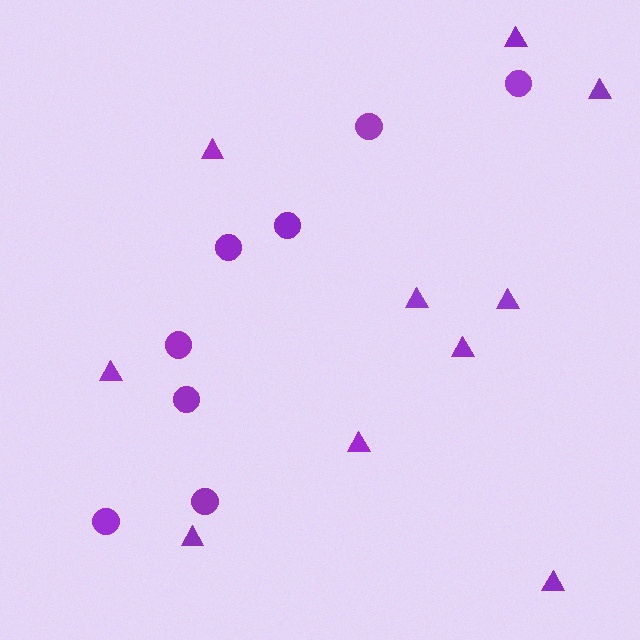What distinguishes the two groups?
There are 2 groups: one group of triangles (10) and one group of circles (8).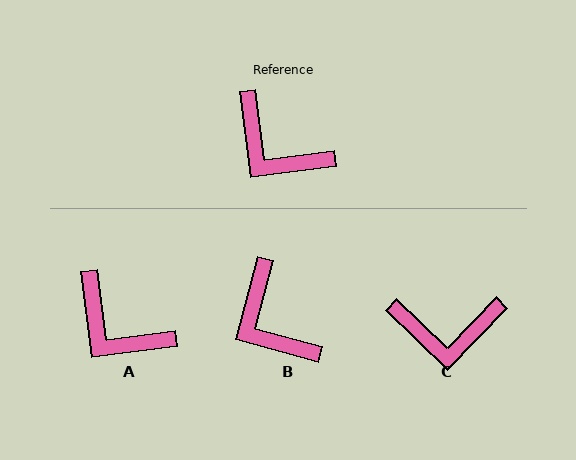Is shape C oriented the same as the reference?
No, it is off by about 39 degrees.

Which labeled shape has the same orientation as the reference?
A.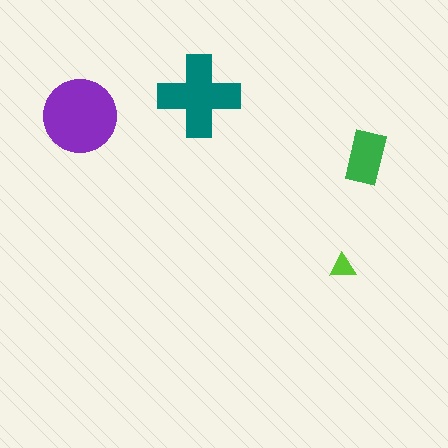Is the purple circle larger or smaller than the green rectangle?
Larger.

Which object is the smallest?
The lime triangle.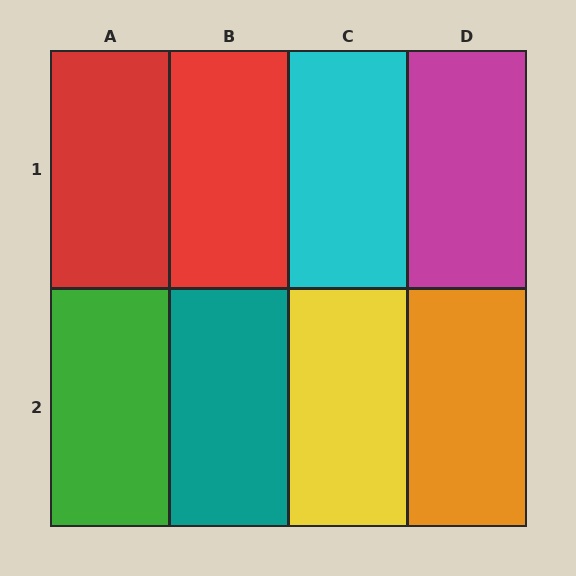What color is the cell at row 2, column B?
Teal.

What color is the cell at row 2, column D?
Orange.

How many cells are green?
1 cell is green.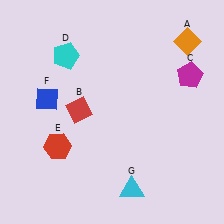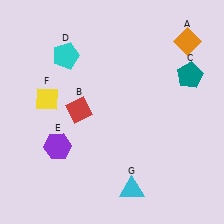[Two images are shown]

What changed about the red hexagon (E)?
In Image 1, E is red. In Image 2, it changed to purple.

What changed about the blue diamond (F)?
In Image 1, F is blue. In Image 2, it changed to yellow.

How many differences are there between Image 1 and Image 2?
There are 3 differences between the two images.